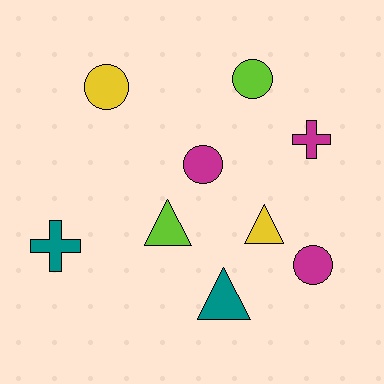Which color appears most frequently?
Magenta, with 3 objects.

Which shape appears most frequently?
Circle, with 4 objects.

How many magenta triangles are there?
There are no magenta triangles.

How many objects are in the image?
There are 9 objects.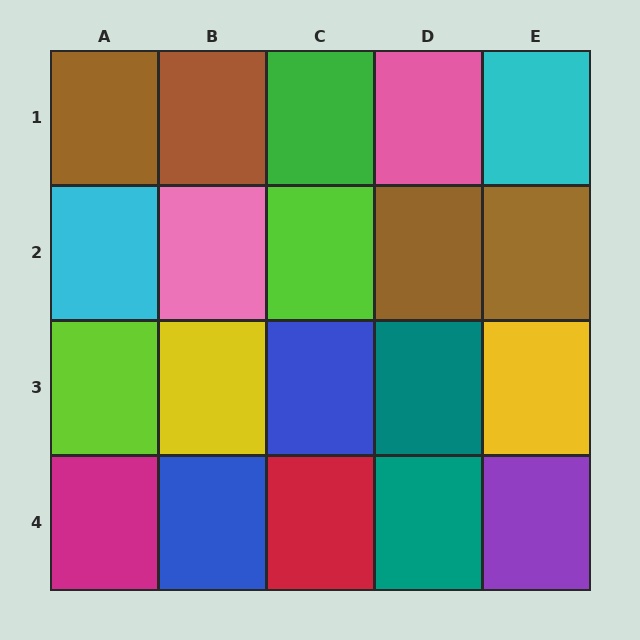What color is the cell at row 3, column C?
Blue.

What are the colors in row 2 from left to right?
Cyan, pink, lime, brown, brown.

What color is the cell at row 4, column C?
Red.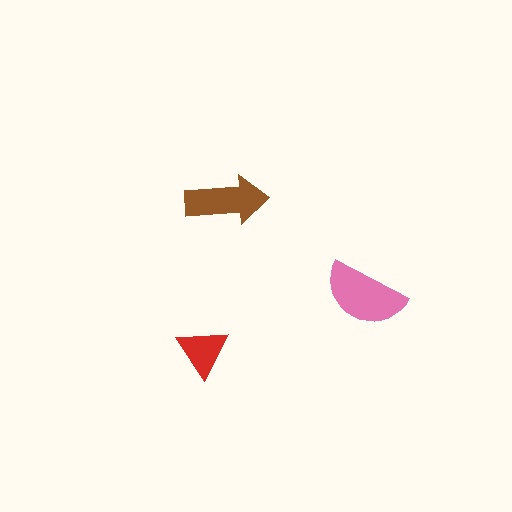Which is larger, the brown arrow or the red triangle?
The brown arrow.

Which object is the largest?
The pink semicircle.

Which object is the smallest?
The red triangle.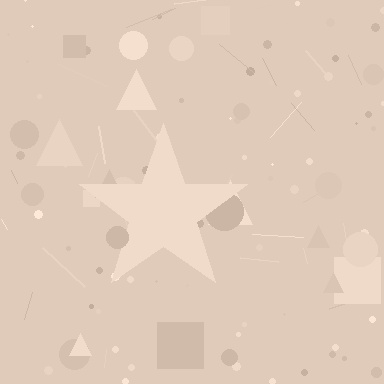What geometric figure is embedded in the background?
A star is embedded in the background.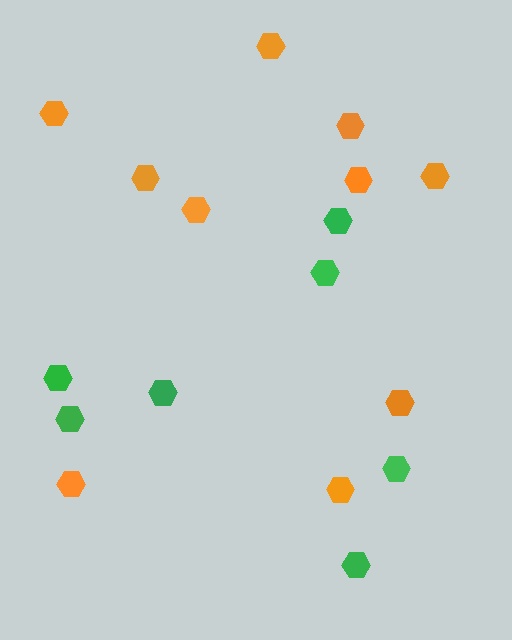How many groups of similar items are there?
There are 2 groups: one group of green hexagons (7) and one group of orange hexagons (10).